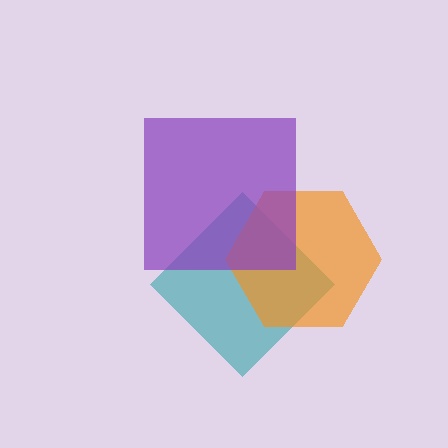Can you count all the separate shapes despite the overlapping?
Yes, there are 3 separate shapes.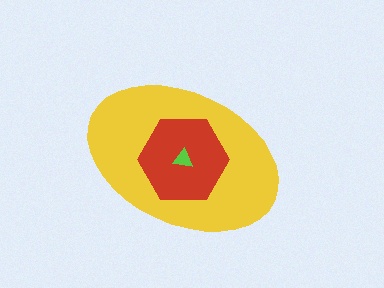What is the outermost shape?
The yellow ellipse.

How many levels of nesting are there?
3.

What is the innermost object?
The lime triangle.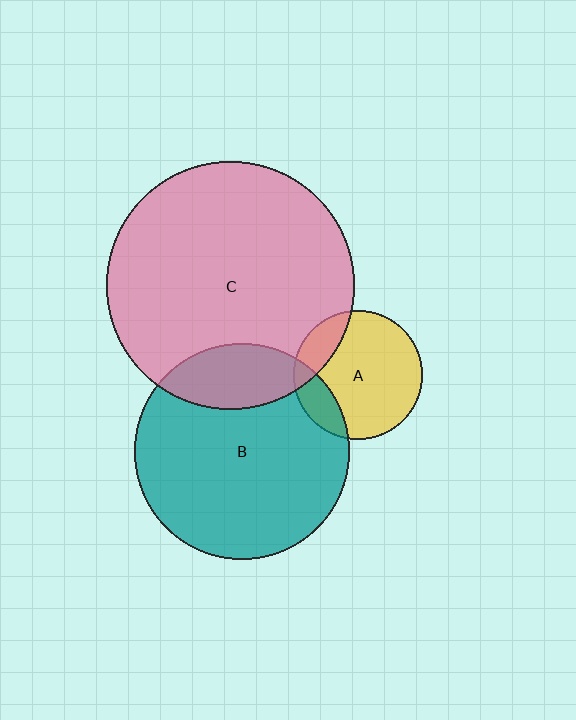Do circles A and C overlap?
Yes.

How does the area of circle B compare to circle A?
Approximately 2.8 times.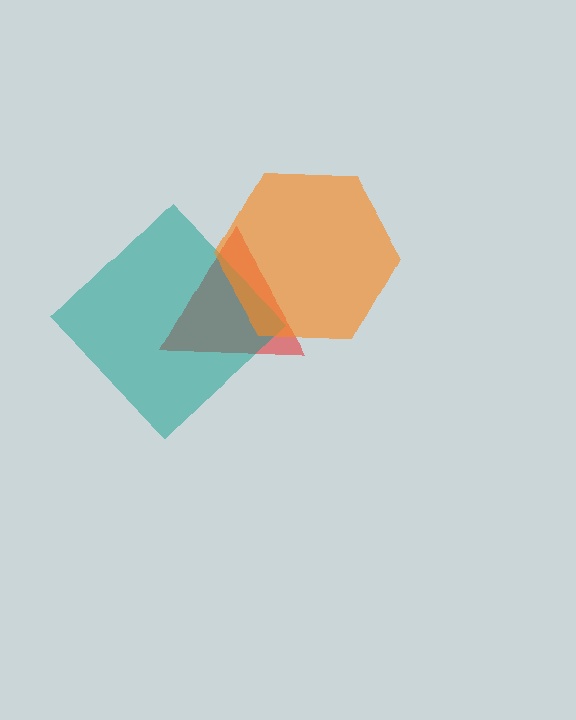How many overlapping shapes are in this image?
There are 3 overlapping shapes in the image.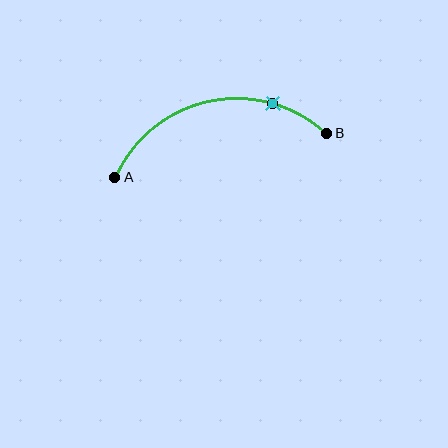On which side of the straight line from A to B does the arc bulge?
The arc bulges above the straight line connecting A and B.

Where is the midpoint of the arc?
The arc midpoint is the point on the curve farthest from the straight line joining A and B. It sits above that line.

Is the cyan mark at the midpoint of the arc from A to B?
No. The cyan mark lies on the arc but is closer to endpoint B. The arc midpoint would be at the point on the curve equidistant along the arc from both A and B.